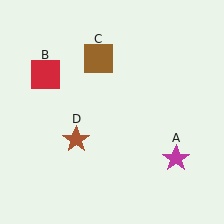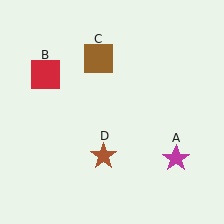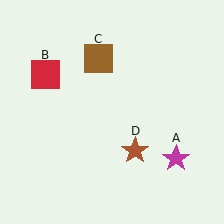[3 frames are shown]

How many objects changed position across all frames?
1 object changed position: brown star (object D).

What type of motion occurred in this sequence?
The brown star (object D) rotated counterclockwise around the center of the scene.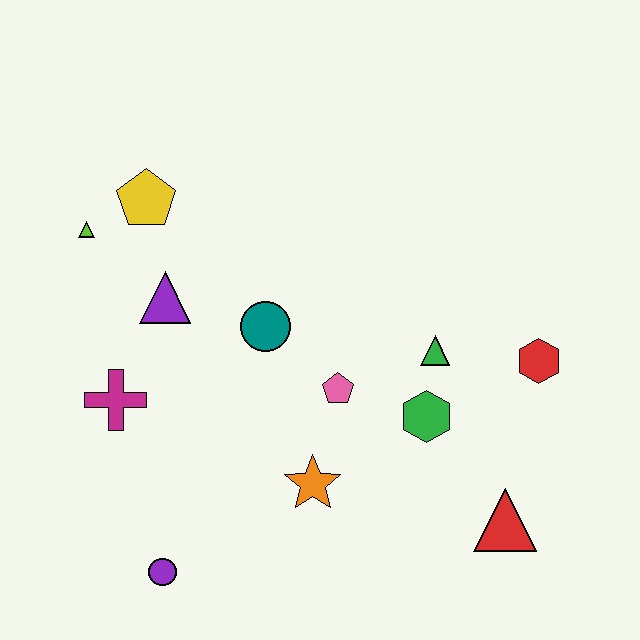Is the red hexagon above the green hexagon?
Yes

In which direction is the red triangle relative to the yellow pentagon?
The red triangle is to the right of the yellow pentagon.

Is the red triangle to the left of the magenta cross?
No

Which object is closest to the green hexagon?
The green triangle is closest to the green hexagon.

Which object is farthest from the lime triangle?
The red triangle is farthest from the lime triangle.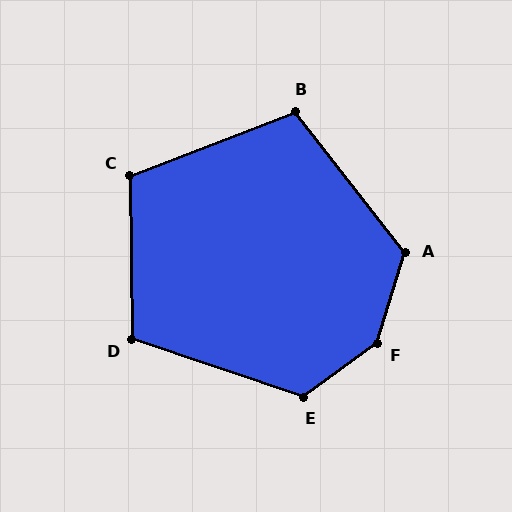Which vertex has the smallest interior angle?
B, at approximately 107 degrees.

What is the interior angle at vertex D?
Approximately 109 degrees (obtuse).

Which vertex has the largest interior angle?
F, at approximately 144 degrees.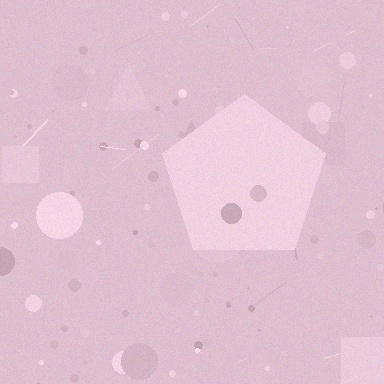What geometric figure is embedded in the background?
A pentagon is embedded in the background.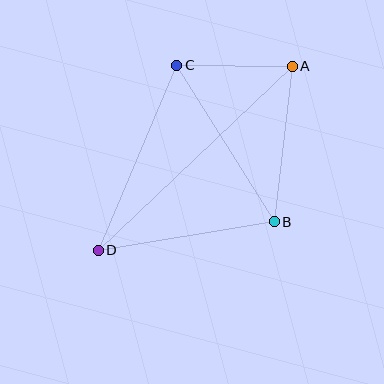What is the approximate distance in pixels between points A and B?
The distance between A and B is approximately 157 pixels.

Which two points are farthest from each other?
Points A and D are farthest from each other.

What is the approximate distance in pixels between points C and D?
The distance between C and D is approximately 201 pixels.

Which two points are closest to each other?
Points A and C are closest to each other.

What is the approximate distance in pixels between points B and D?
The distance between B and D is approximately 178 pixels.